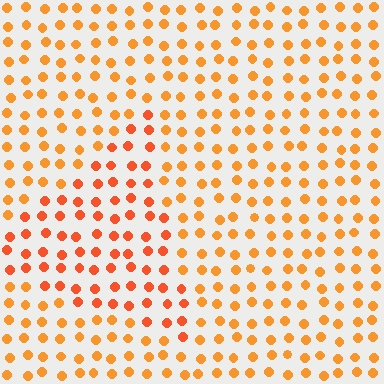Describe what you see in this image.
The image is filled with small orange elements in a uniform arrangement. A triangle-shaped region is visible where the elements are tinted to a slightly different hue, forming a subtle color boundary.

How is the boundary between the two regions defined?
The boundary is defined purely by a slight shift in hue (about 20 degrees). Spacing, size, and orientation are identical on both sides.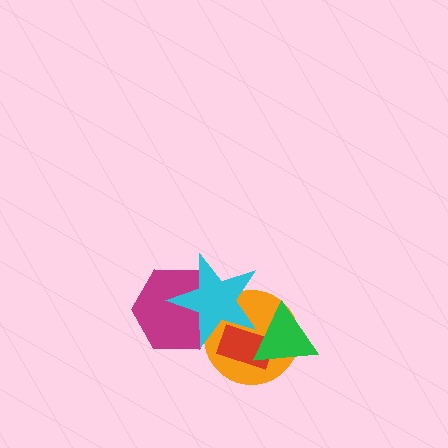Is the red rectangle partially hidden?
Yes, it is partially covered by another shape.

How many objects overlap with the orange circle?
4 objects overlap with the orange circle.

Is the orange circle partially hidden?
Yes, it is partially covered by another shape.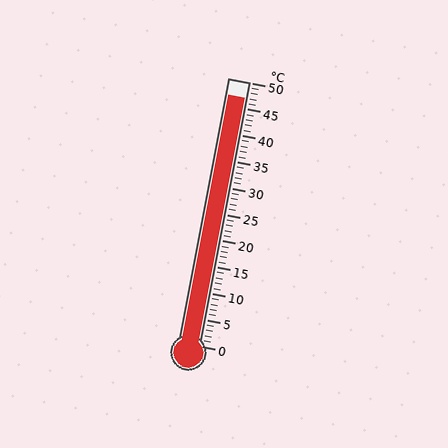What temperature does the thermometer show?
The thermometer shows approximately 47°C.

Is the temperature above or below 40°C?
The temperature is above 40°C.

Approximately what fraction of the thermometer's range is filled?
The thermometer is filled to approximately 95% of its range.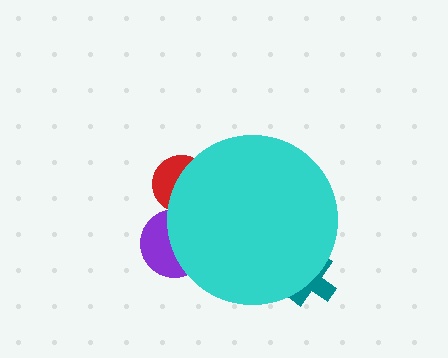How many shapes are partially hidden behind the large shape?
3 shapes are partially hidden.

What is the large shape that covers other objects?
A cyan circle.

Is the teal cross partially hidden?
Yes, the teal cross is partially hidden behind the cyan circle.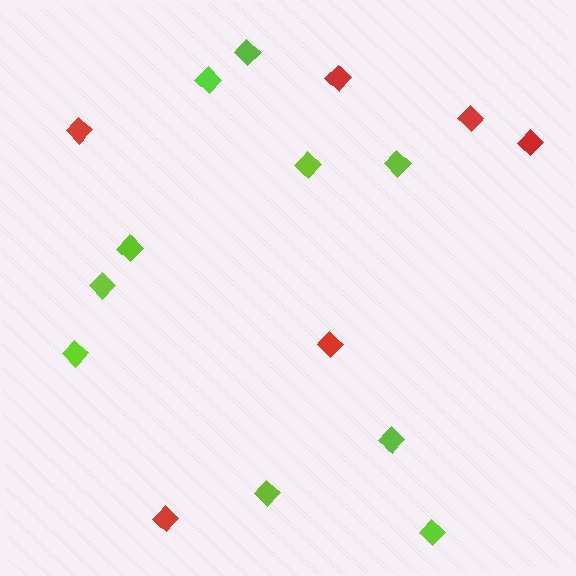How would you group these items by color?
There are 2 groups: one group of red diamonds (6) and one group of lime diamonds (10).